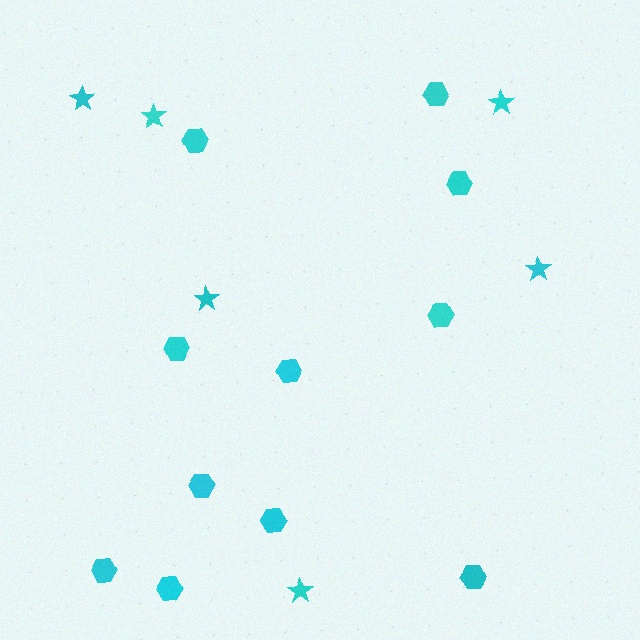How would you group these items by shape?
There are 2 groups: one group of stars (6) and one group of hexagons (11).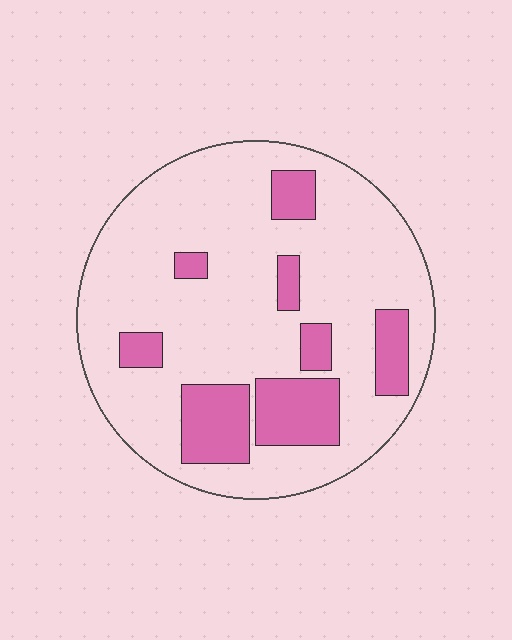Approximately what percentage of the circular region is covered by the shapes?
Approximately 20%.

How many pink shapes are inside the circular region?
8.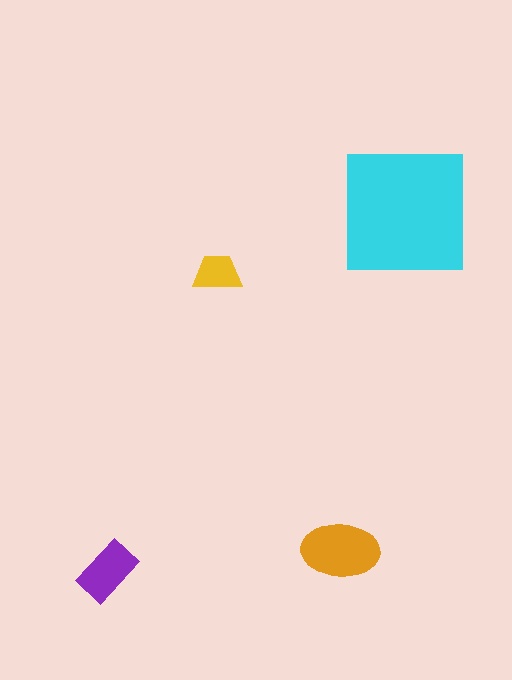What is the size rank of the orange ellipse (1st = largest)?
2nd.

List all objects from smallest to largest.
The yellow trapezoid, the purple rectangle, the orange ellipse, the cyan square.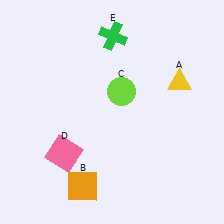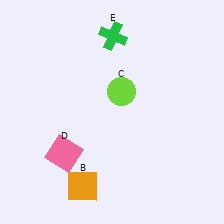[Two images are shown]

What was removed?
The yellow triangle (A) was removed in Image 2.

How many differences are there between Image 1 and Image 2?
There is 1 difference between the two images.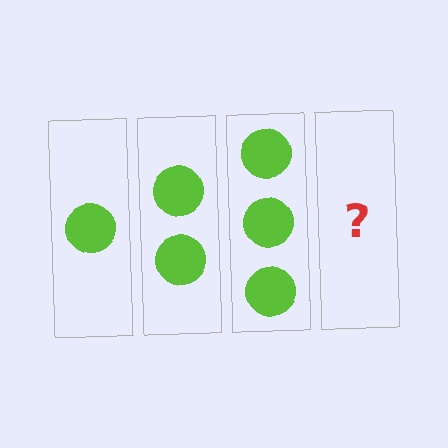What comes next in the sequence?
The next element should be 4 circles.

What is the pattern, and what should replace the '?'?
The pattern is that each step adds one more circle. The '?' should be 4 circles.